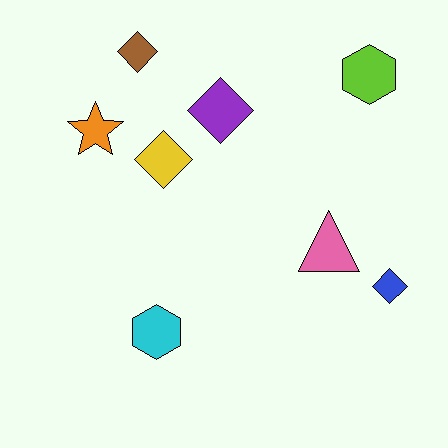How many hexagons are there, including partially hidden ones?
There are 2 hexagons.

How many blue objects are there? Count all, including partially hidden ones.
There is 1 blue object.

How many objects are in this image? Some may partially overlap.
There are 8 objects.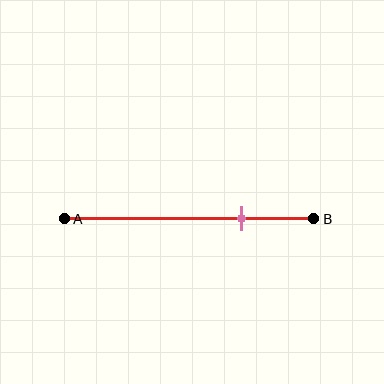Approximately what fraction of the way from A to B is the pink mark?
The pink mark is approximately 70% of the way from A to B.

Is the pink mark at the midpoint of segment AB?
No, the mark is at about 70% from A, not at the 50% midpoint.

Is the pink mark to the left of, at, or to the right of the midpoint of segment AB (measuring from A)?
The pink mark is to the right of the midpoint of segment AB.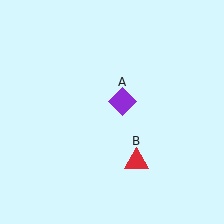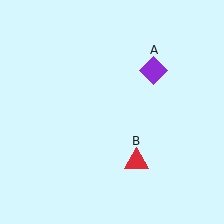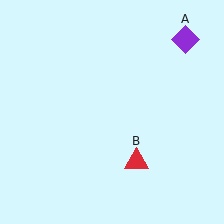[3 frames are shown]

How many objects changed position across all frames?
1 object changed position: purple diamond (object A).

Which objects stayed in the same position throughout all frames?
Red triangle (object B) remained stationary.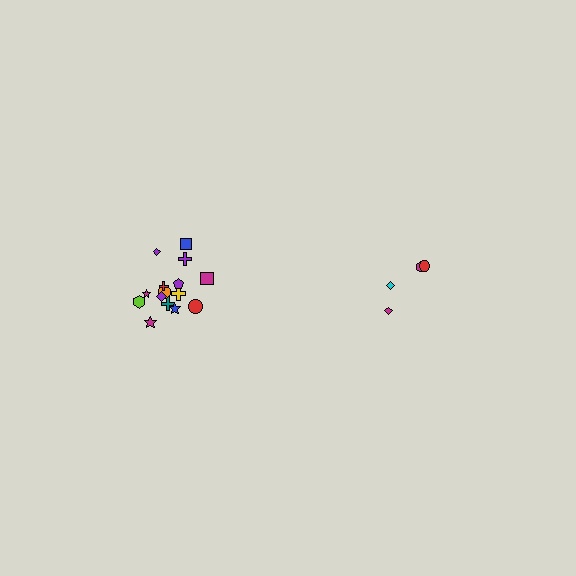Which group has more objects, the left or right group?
The left group.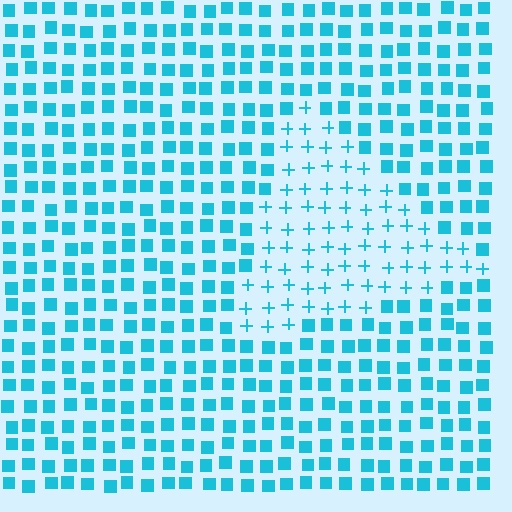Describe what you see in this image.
The image is filled with small cyan elements arranged in a uniform grid. A triangle-shaped region contains plus signs, while the surrounding area contains squares. The boundary is defined purely by the change in element shape.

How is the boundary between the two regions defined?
The boundary is defined by a change in element shape: plus signs inside vs. squares outside. All elements share the same color and spacing.